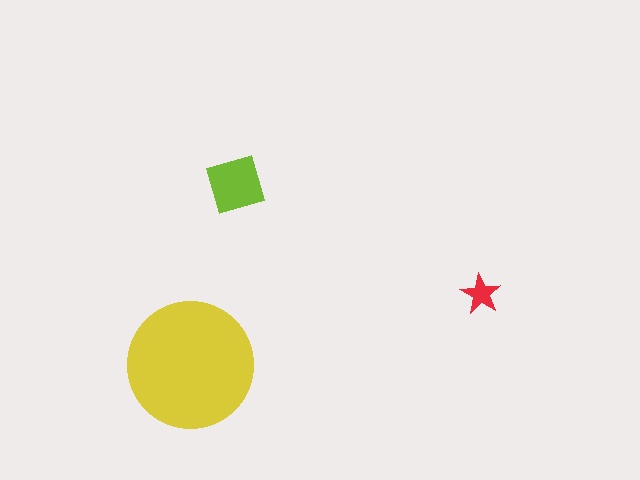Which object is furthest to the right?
The red star is rightmost.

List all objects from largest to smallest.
The yellow circle, the lime diamond, the red star.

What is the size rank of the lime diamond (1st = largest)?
2nd.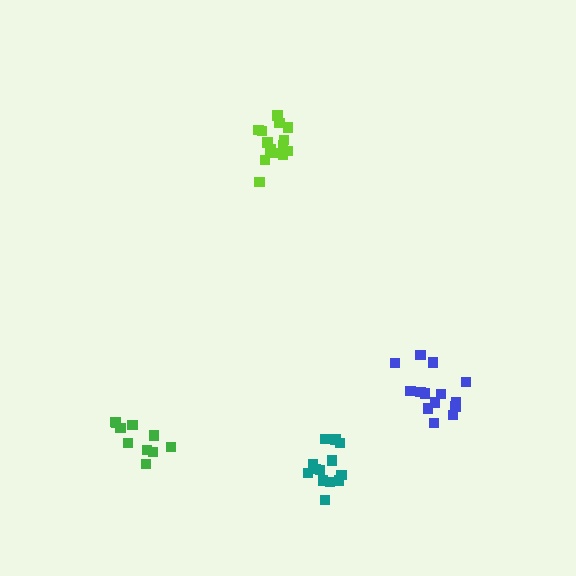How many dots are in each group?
Group 1: 13 dots, Group 2: 11 dots, Group 3: 14 dots, Group 4: 14 dots (52 total).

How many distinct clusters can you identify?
There are 4 distinct clusters.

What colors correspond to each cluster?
The clusters are colored: teal, green, lime, blue.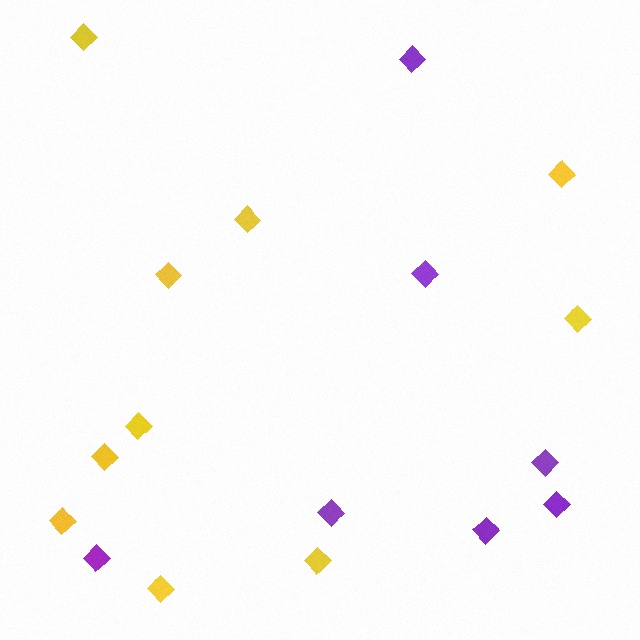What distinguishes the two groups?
There are 2 groups: one group of purple diamonds (7) and one group of yellow diamonds (10).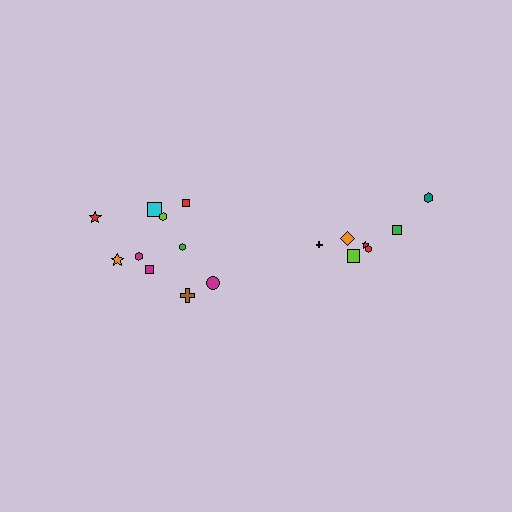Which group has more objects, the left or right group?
The left group.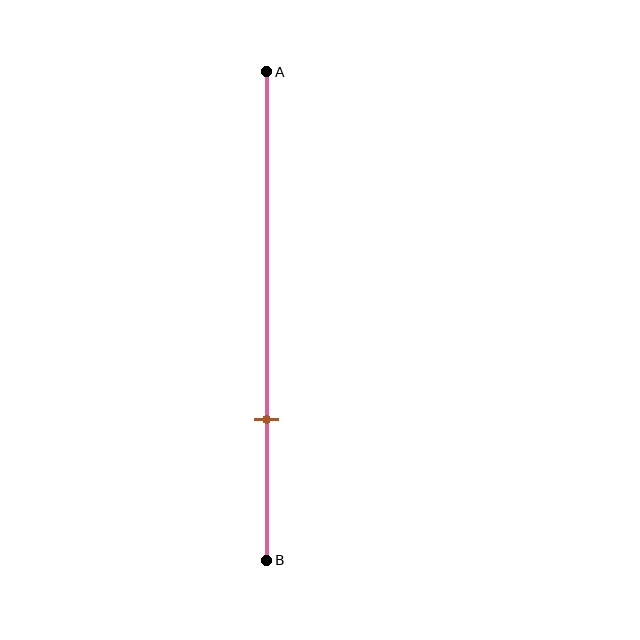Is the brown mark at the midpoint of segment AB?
No, the mark is at about 70% from A, not at the 50% midpoint.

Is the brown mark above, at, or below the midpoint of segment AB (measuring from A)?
The brown mark is below the midpoint of segment AB.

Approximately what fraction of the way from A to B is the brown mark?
The brown mark is approximately 70% of the way from A to B.